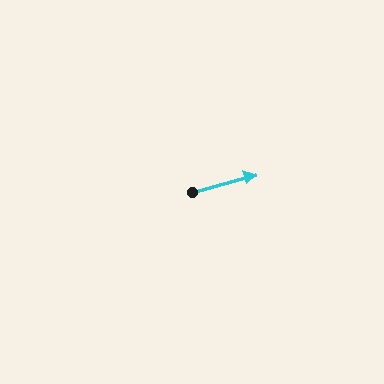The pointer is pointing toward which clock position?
Roughly 2 o'clock.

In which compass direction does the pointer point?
East.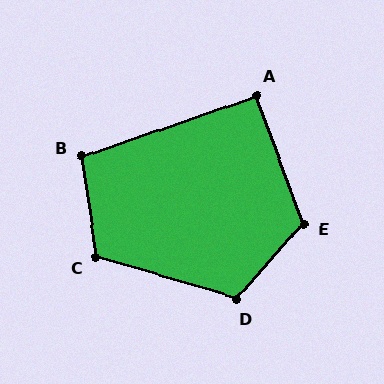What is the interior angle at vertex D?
Approximately 115 degrees (obtuse).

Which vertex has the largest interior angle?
E, at approximately 118 degrees.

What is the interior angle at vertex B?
Approximately 101 degrees (obtuse).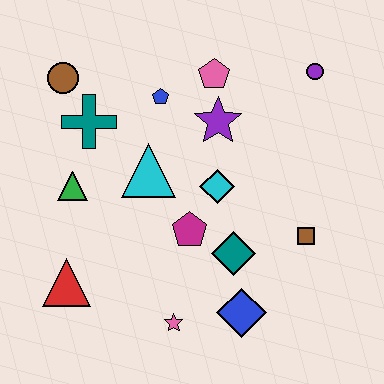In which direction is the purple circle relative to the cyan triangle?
The purple circle is to the right of the cyan triangle.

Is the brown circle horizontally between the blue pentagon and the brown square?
No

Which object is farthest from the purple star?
The red triangle is farthest from the purple star.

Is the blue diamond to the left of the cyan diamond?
No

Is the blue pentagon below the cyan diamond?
No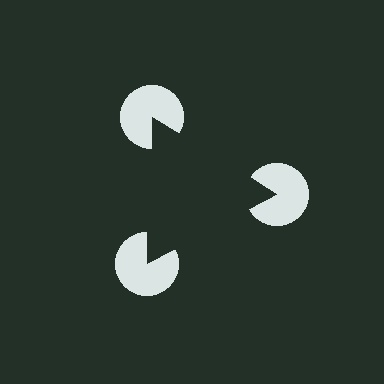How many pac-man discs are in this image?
There are 3 — one at each vertex of the illusory triangle.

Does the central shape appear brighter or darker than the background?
It typically appears slightly darker than the background, even though no actual brightness change is drawn.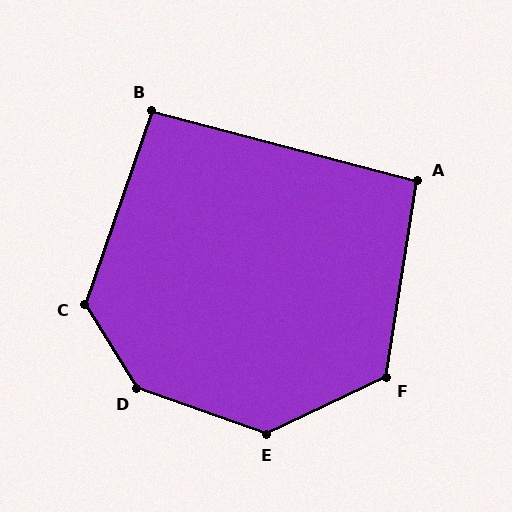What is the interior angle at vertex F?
Approximately 124 degrees (obtuse).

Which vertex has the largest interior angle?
D, at approximately 141 degrees.